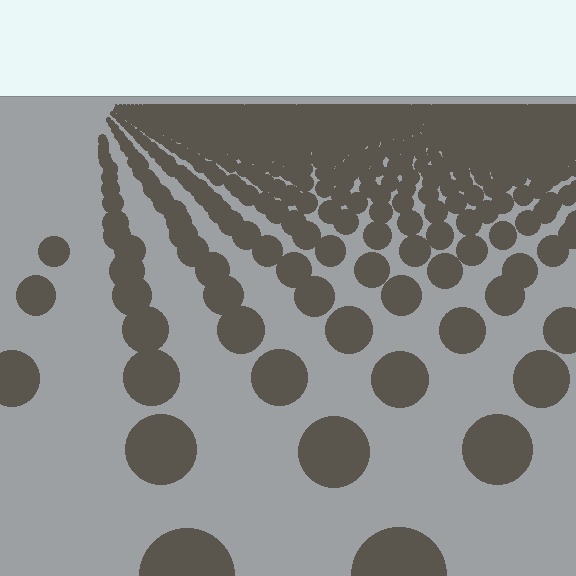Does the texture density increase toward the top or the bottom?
Density increases toward the top.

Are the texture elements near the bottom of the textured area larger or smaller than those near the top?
Larger. Near the bottom, elements are closer to the viewer and appear at a bigger on-screen size.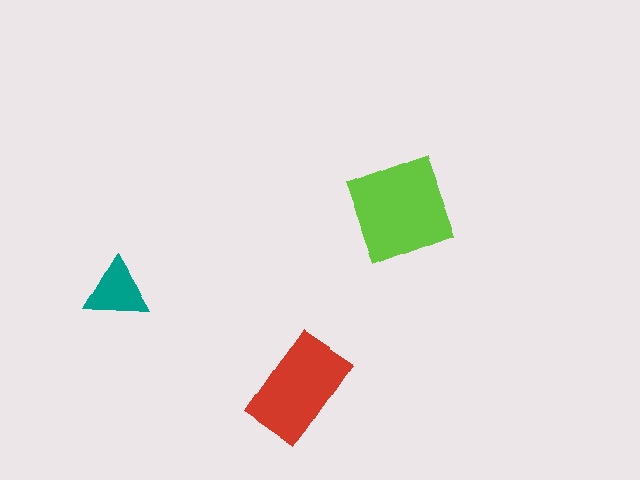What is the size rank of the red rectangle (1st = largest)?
2nd.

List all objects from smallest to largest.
The teal triangle, the red rectangle, the lime diamond.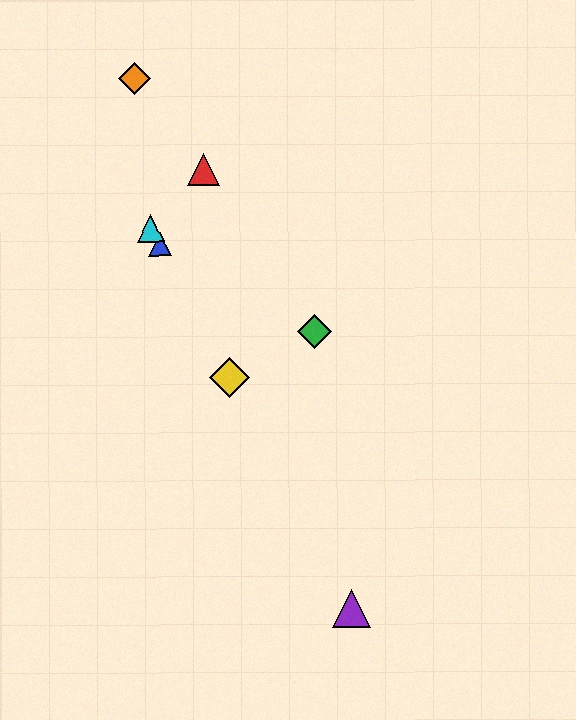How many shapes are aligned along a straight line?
4 shapes (the blue triangle, the yellow diamond, the purple triangle, the cyan triangle) are aligned along a straight line.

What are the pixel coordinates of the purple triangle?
The purple triangle is at (351, 608).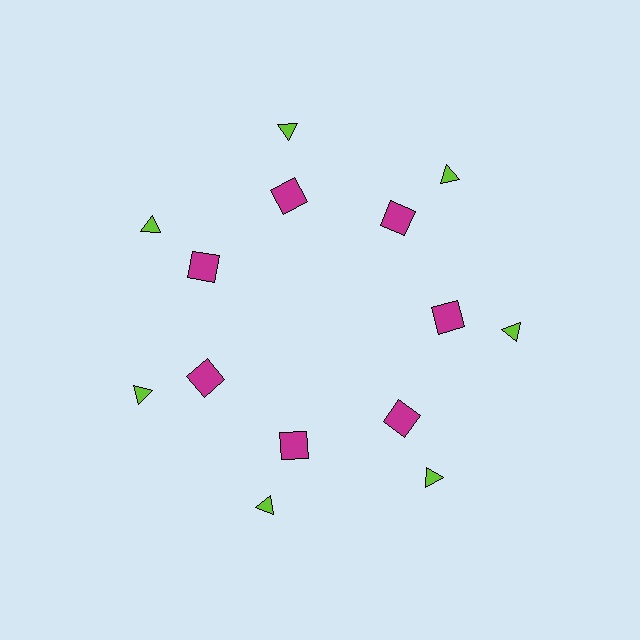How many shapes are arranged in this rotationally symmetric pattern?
There are 14 shapes, arranged in 7 groups of 2.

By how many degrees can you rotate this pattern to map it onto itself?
The pattern maps onto itself every 51 degrees of rotation.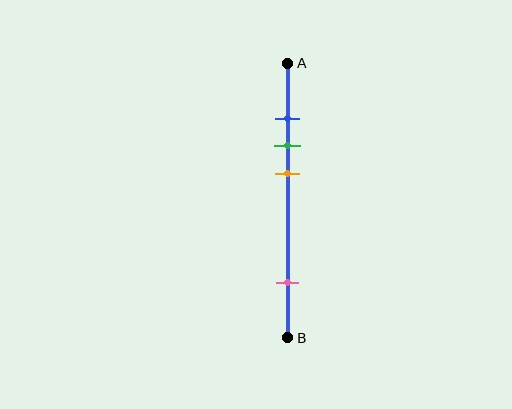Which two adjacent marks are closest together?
The blue and green marks are the closest adjacent pair.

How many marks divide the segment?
There are 4 marks dividing the segment.